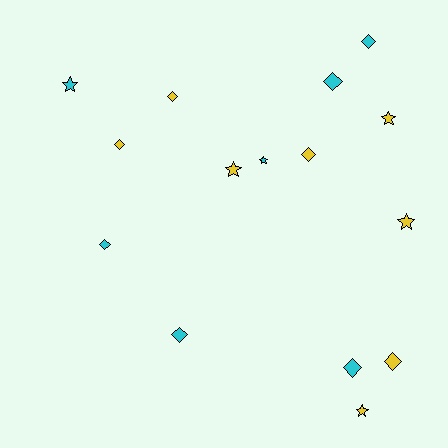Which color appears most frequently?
Yellow, with 8 objects.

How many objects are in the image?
There are 15 objects.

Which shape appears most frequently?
Diamond, with 9 objects.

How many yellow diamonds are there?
There are 4 yellow diamonds.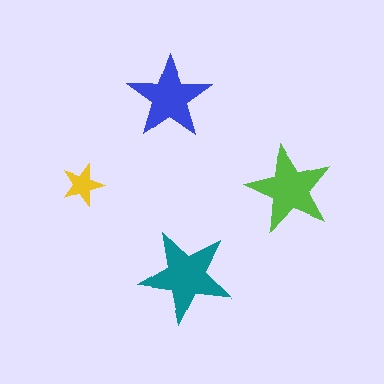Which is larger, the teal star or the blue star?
The teal one.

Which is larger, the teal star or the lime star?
The teal one.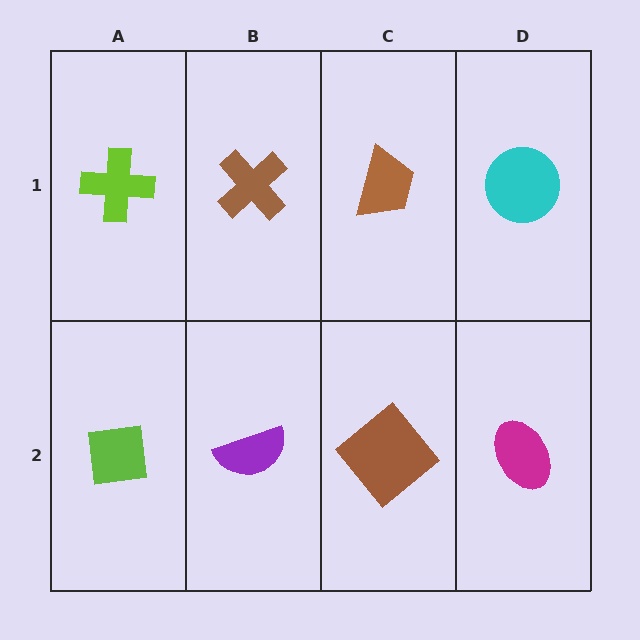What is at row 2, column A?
A lime square.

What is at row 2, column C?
A brown diamond.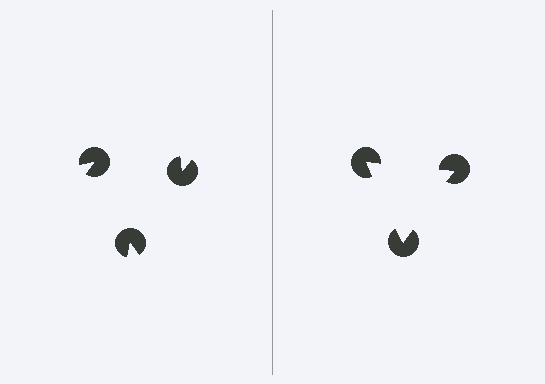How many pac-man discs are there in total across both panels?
6 — 3 on each side.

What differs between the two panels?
The pac-man discs are positioned identically on both sides; only the wedge orientations differ. On the right they align to a triangle; on the left they are misaligned.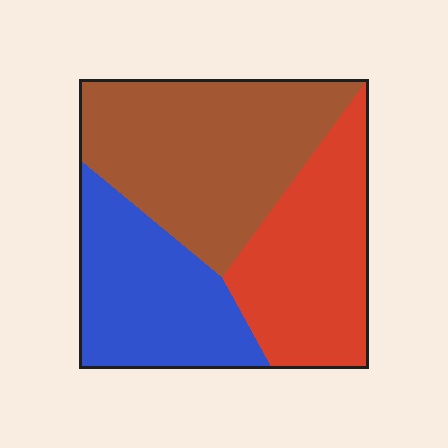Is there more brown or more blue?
Brown.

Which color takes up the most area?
Brown, at roughly 40%.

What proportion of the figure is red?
Red covers around 30% of the figure.